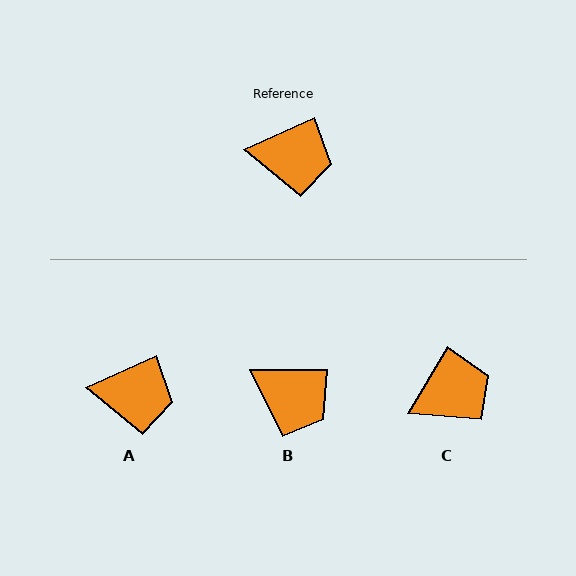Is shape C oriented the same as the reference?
No, it is off by about 35 degrees.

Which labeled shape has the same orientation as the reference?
A.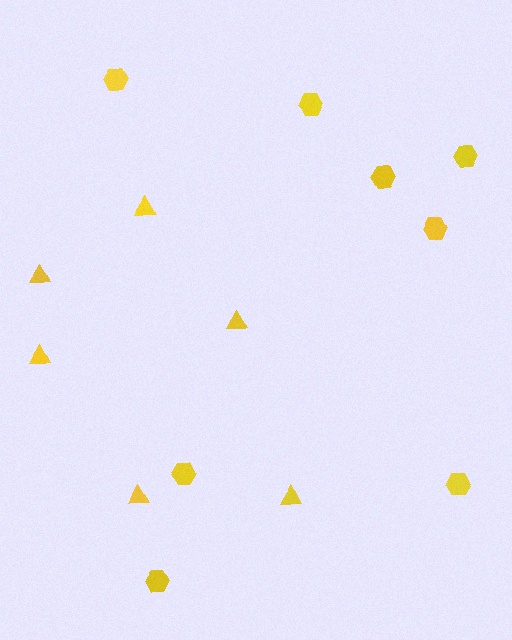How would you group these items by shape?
There are 2 groups: one group of hexagons (8) and one group of triangles (6).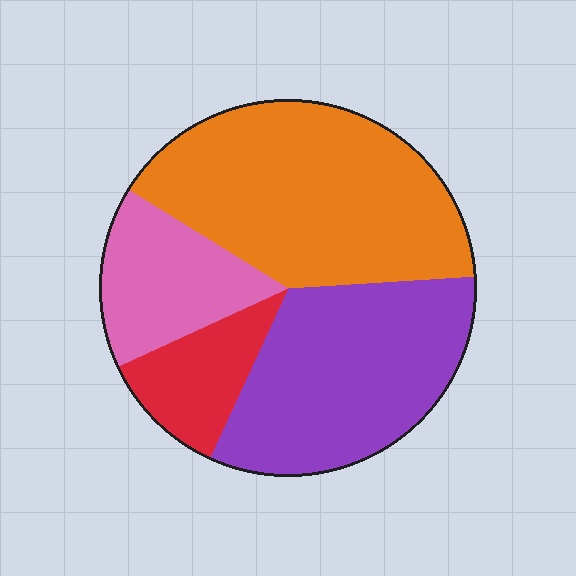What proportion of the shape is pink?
Pink covers about 15% of the shape.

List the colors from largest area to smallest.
From largest to smallest: orange, purple, pink, red.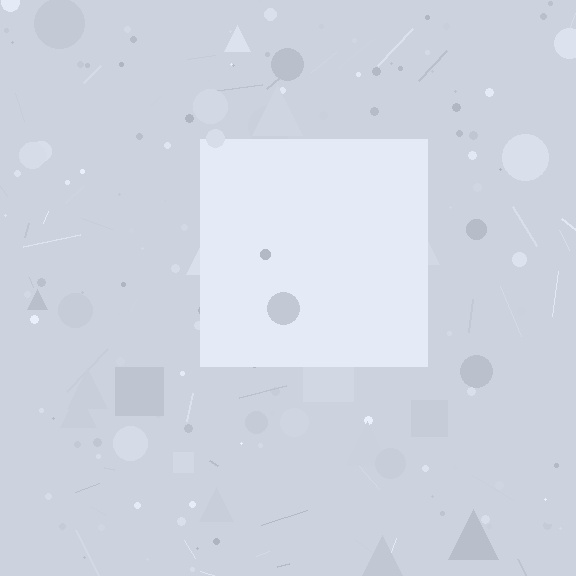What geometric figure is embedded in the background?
A square is embedded in the background.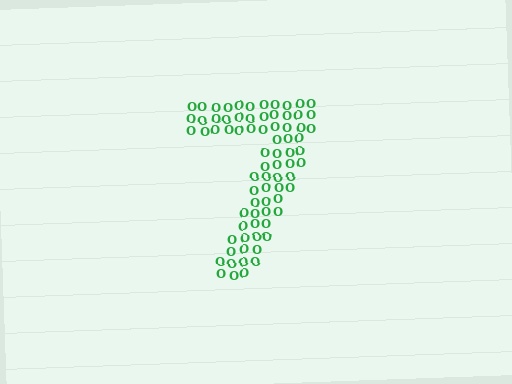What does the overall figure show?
The overall figure shows the digit 7.